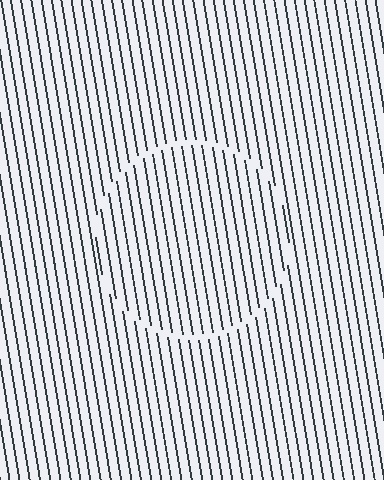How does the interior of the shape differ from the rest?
The interior of the shape contains the same grating, shifted by half a period — the contour is defined by the phase discontinuity where line-ends from the inner and outer gratings abut.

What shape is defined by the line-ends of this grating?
An illusory circle. The interior of the shape contains the same grating, shifted by half a period — the contour is defined by the phase discontinuity where line-ends from the inner and outer gratings abut.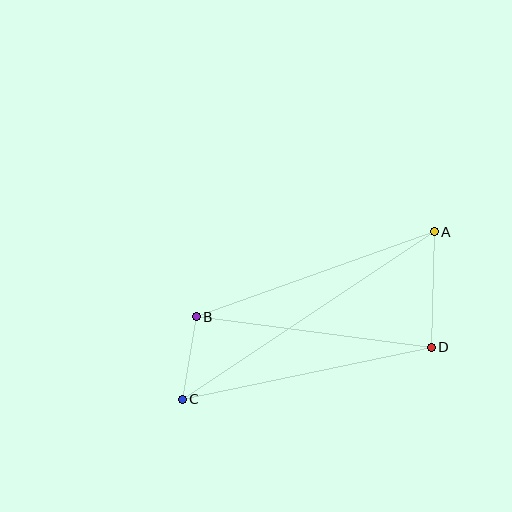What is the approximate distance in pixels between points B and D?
The distance between B and D is approximately 237 pixels.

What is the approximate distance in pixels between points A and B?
The distance between A and B is approximately 253 pixels.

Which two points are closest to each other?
Points B and C are closest to each other.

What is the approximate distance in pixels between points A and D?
The distance between A and D is approximately 115 pixels.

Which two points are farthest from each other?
Points A and C are farthest from each other.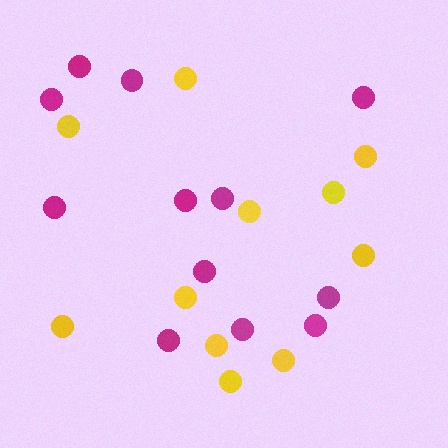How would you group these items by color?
There are 2 groups: one group of yellow circles (11) and one group of magenta circles (12).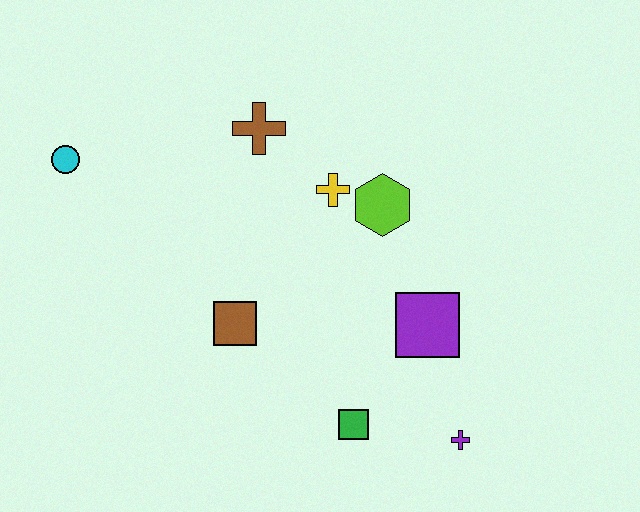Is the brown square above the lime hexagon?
No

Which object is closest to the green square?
The purple cross is closest to the green square.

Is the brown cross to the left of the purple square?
Yes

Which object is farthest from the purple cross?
The cyan circle is farthest from the purple cross.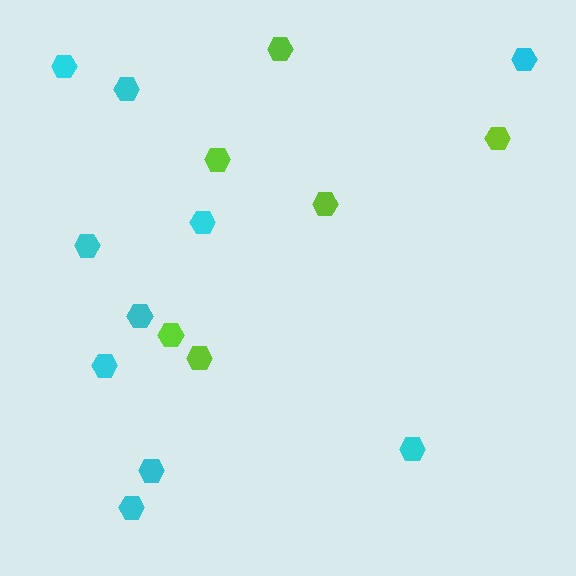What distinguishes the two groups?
There are 2 groups: one group of lime hexagons (6) and one group of cyan hexagons (10).